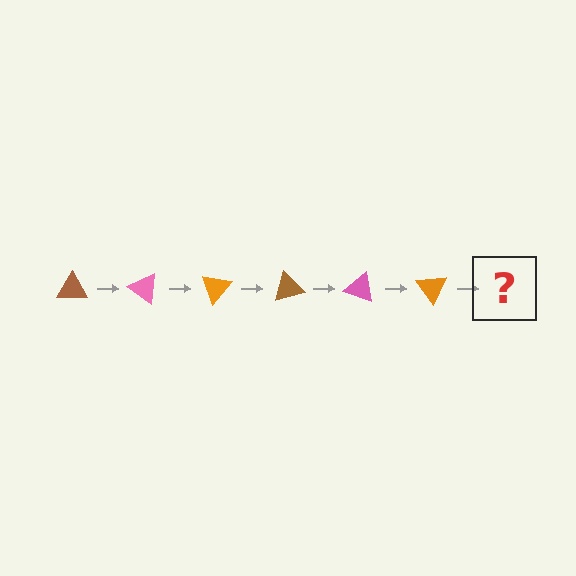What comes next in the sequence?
The next element should be a brown triangle, rotated 210 degrees from the start.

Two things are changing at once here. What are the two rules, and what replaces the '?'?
The two rules are that it rotates 35 degrees each step and the color cycles through brown, pink, and orange. The '?' should be a brown triangle, rotated 210 degrees from the start.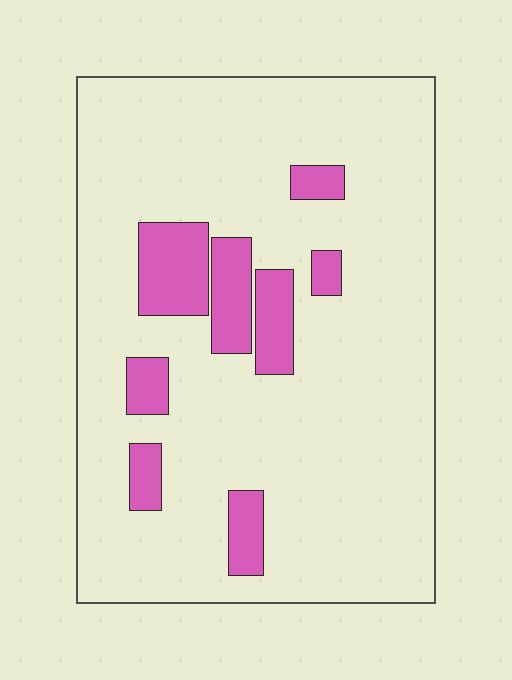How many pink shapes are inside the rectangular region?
8.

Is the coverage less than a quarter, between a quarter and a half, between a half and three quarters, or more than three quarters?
Less than a quarter.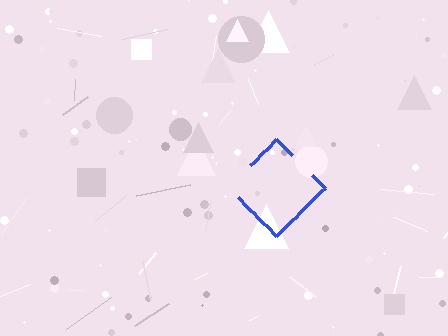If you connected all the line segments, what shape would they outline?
They would outline a diamond.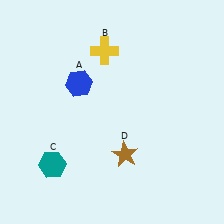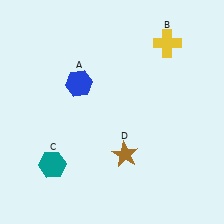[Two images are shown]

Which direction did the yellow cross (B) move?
The yellow cross (B) moved right.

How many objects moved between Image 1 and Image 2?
1 object moved between the two images.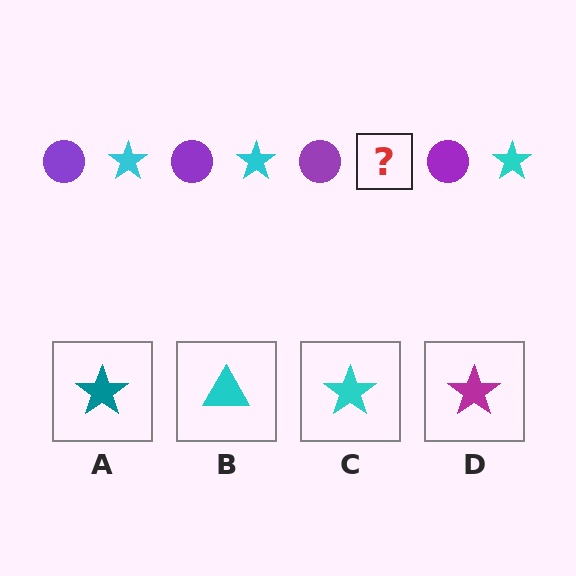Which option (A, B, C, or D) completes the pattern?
C.